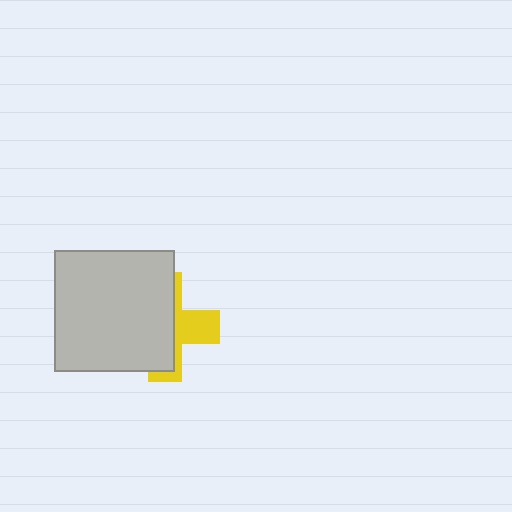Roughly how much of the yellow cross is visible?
A small part of it is visible (roughly 35%).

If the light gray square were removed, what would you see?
You would see the complete yellow cross.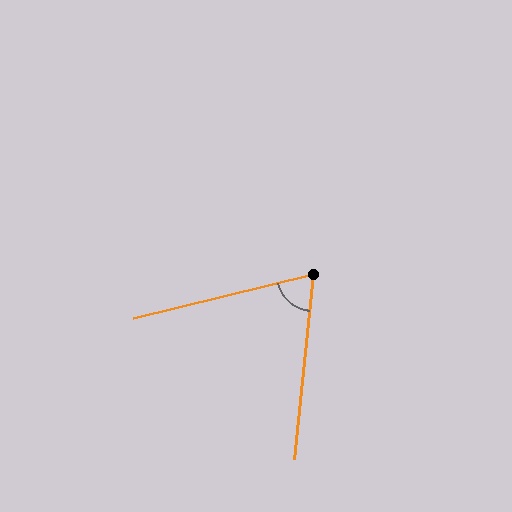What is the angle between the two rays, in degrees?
Approximately 70 degrees.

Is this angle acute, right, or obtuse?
It is acute.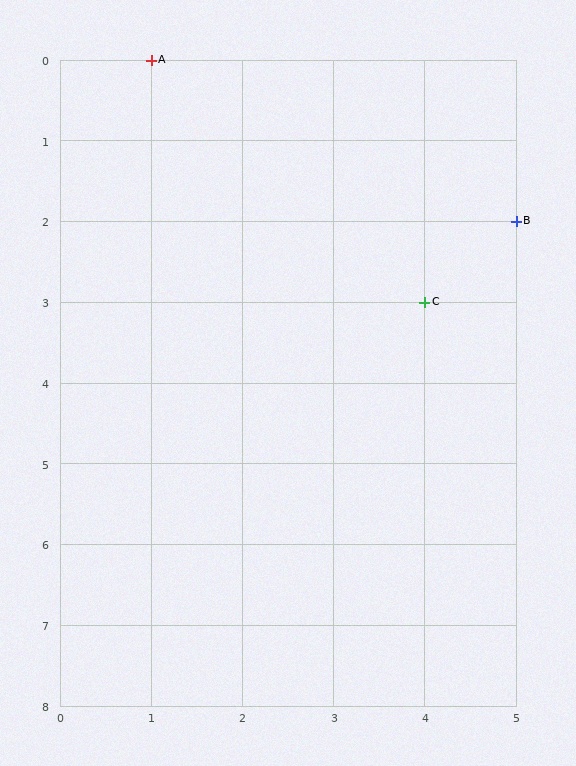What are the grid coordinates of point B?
Point B is at grid coordinates (5, 2).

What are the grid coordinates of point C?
Point C is at grid coordinates (4, 3).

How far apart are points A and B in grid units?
Points A and B are 4 columns and 2 rows apart (about 4.5 grid units diagonally).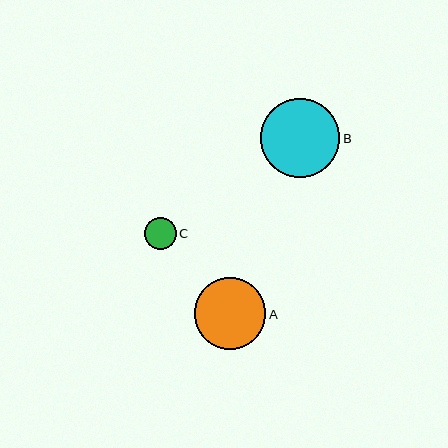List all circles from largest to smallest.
From largest to smallest: B, A, C.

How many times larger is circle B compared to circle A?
Circle B is approximately 1.1 times the size of circle A.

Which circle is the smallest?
Circle C is the smallest with a size of approximately 32 pixels.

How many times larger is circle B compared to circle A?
Circle B is approximately 1.1 times the size of circle A.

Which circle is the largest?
Circle B is the largest with a size of approximately 79 pixels.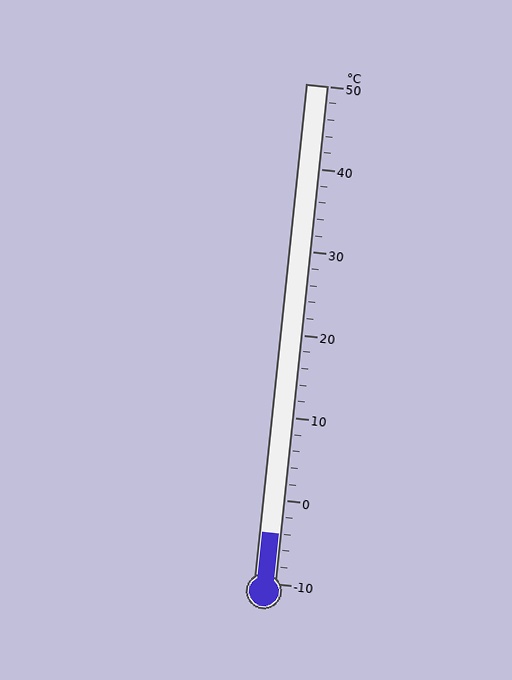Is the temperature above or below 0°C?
The temperature is below 0°C.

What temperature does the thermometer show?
The thermometer shows approximately -4°C.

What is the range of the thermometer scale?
The thermometer scale ranges from -10°C to 50°C.